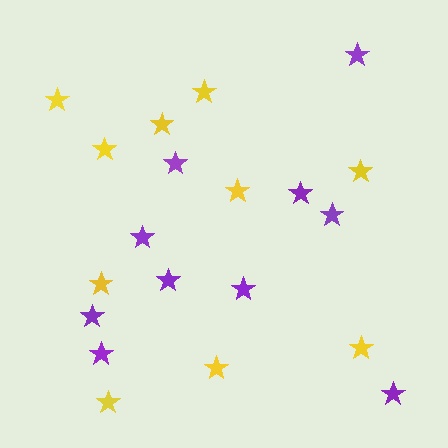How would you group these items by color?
There are 2 groups: one group of purple stars (10) and one group of yellow stars (10).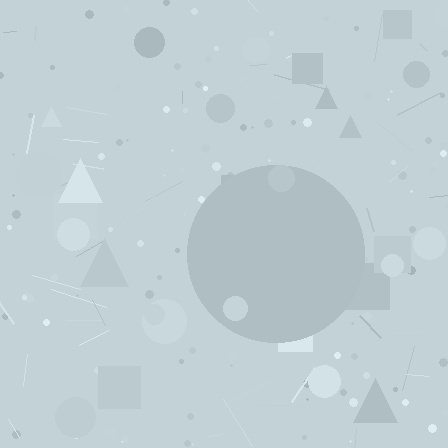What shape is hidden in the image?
A circle is hidden in the image.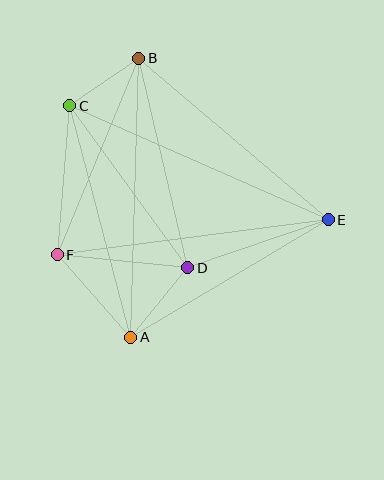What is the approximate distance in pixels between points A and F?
The distance between A and F is approximately 111 pixels.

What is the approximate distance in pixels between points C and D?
The distance between C and D is approximately 200 pixels.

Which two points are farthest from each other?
Points C and E are farthest from each other.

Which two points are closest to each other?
Points B and C are closest to each other.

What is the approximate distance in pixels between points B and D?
The distance between B and D is approximately 215 pixels.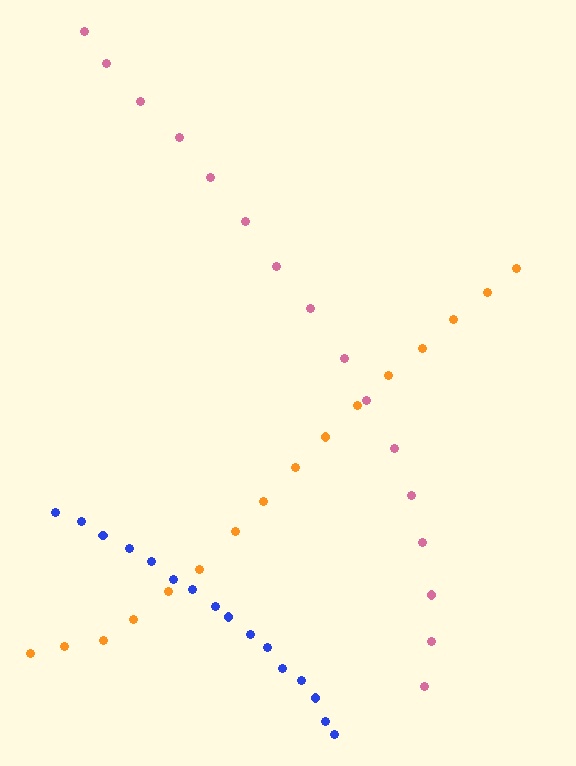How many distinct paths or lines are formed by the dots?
There are 3 distinct paths.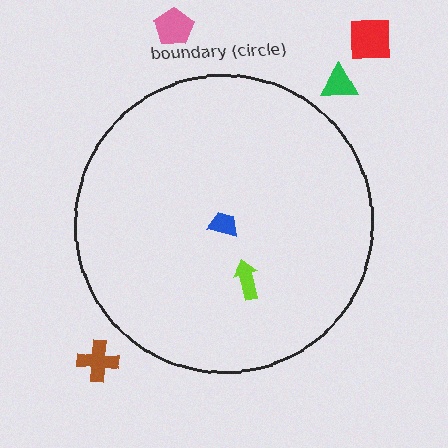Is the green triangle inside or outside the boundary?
Outside.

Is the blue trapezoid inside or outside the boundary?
Inside.